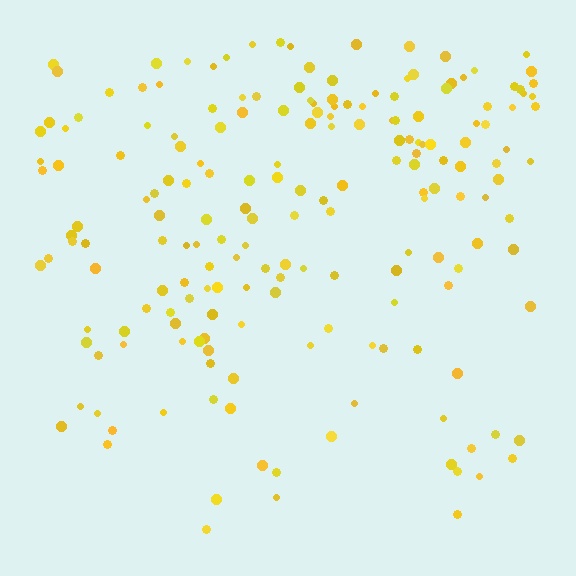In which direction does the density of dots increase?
From bottom to top, with the top side densest.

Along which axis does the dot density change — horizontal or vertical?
Vertical.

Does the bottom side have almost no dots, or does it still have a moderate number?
Still a moderate number, just noticeably fewer than the top.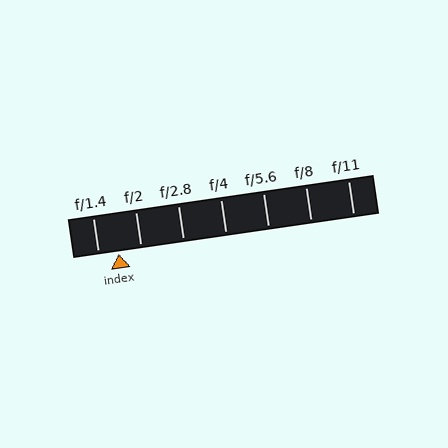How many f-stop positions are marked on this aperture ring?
There are 7 f-stop positions marked.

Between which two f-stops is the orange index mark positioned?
The index mark is between f/1.4 and f/2.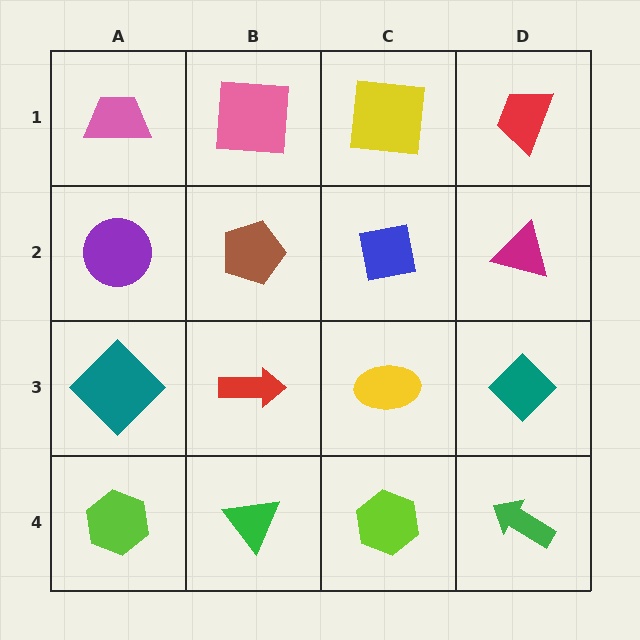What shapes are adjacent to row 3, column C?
A blue square (row 2, column C), a lime hexagon (row 4, column C), a red arrow (row 3, column B), a teal diamond (row 3, column D).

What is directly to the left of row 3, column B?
A teal diamond.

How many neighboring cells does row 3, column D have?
3.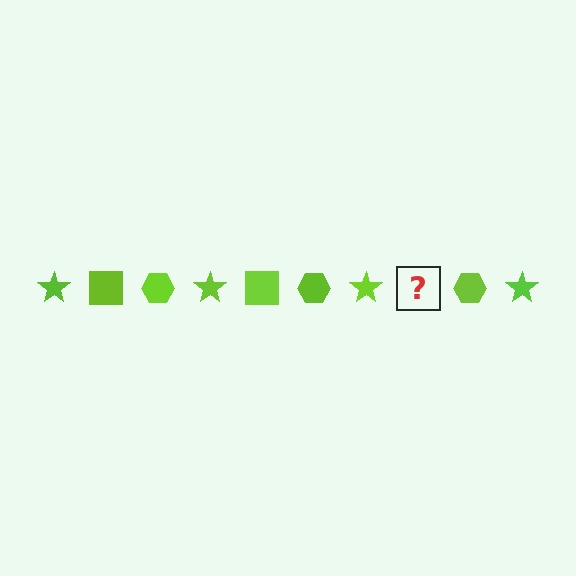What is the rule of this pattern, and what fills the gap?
The rule is that the pattern cycles through star, square, hexagon shapes in lime. The gap should be filled with a lime square.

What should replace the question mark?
The question mark should be replaced with a lime square.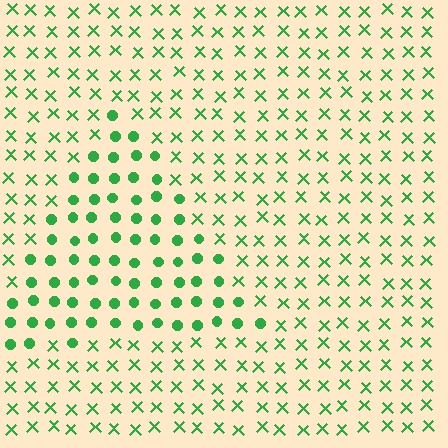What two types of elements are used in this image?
The image uses circles inside the triangle region and X marks outside it.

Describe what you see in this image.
The image is filled with small green elements arranged in a uniform grid. A triangle-shaped region contains circles, while the surrounding area contains X marks. The boundary is defined purely by the change in element shape.